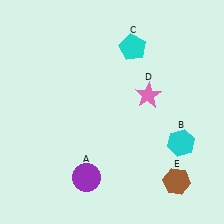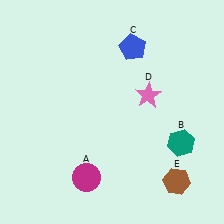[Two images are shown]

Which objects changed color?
A changed from purple to magenta. B changed from cyan to teal. C changed from cyan to blue.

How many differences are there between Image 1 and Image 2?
There are 3 differences between the two images.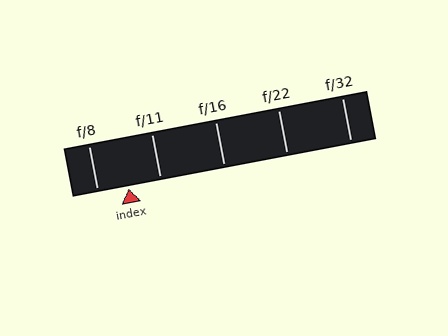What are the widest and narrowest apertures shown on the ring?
The widest aperture shown is f/8 and the narrowest is f/32.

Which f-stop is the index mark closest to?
The index mark is closest to f/8.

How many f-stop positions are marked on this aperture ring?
There are 5 f-stop positions marked.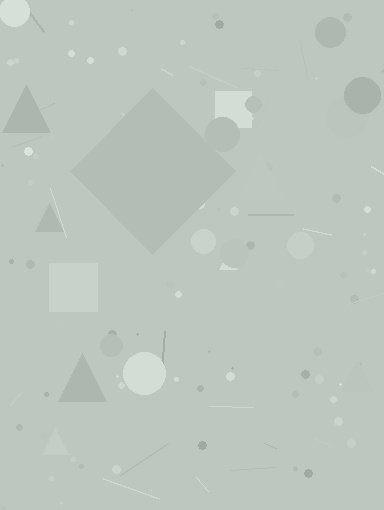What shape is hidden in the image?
A diamond is hidden in the image.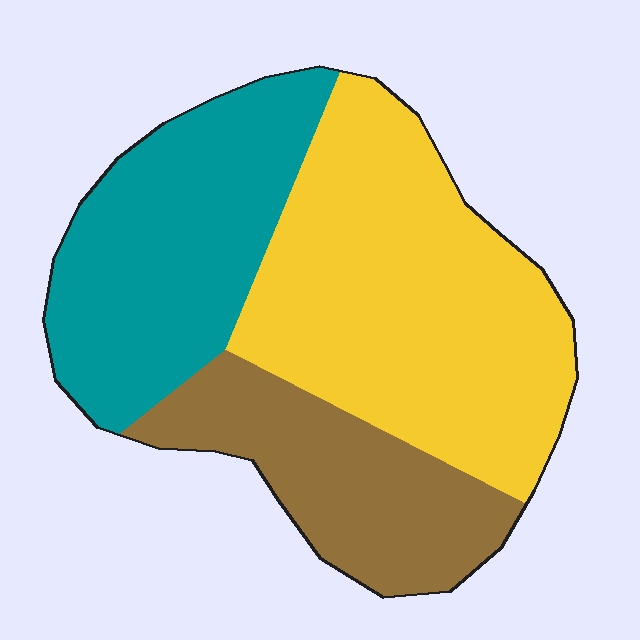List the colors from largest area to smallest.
From largest to smallest: yellow, teal, brown.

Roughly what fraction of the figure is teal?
Teal covers about 30% of the figure.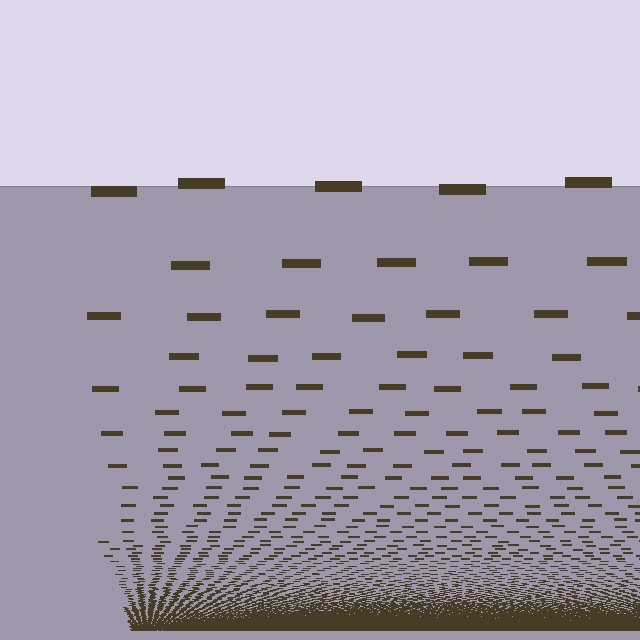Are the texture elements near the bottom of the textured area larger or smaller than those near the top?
Smaller. The gradient is inverted — elements near the bottom are smaller and denser.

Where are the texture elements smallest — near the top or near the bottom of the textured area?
Near the bottom.